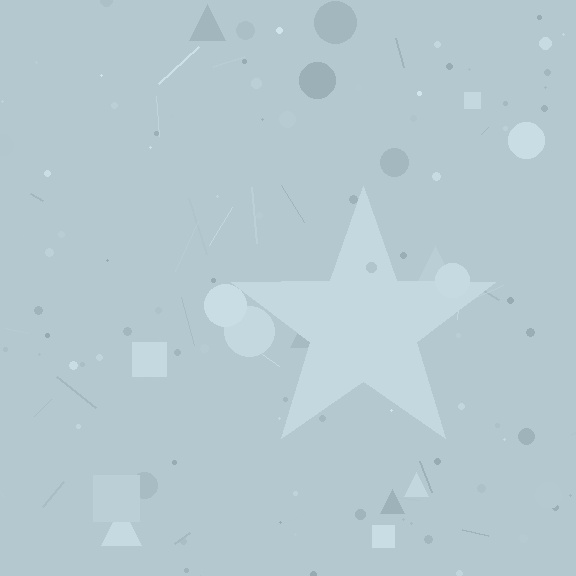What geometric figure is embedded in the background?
A star is embedded in the background.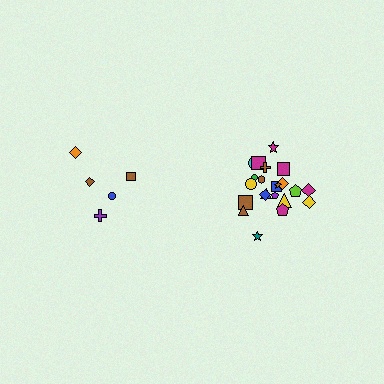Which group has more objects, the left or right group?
The right group.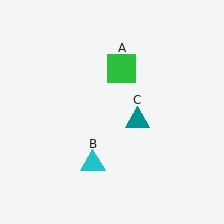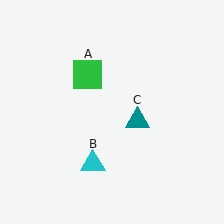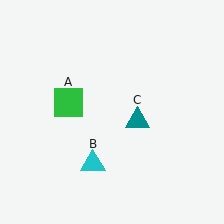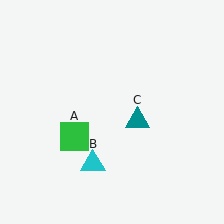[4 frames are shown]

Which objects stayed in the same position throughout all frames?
Cyan triangle (object B) and teal triangle (object C) remained stationary.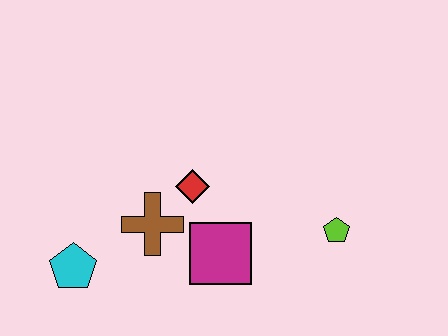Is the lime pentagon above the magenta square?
Yes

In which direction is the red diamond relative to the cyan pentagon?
The red diamond is to the right of the cyan pentagon.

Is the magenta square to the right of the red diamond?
Yes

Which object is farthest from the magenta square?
The cyan pentagon is farthest from the magenta square.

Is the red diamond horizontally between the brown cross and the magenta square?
Yes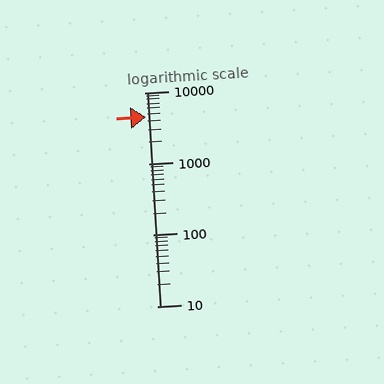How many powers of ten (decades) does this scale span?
The scale spans 3 decades, from 10 to 10000.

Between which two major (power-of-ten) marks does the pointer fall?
The pointer is between 1000 and 10000.